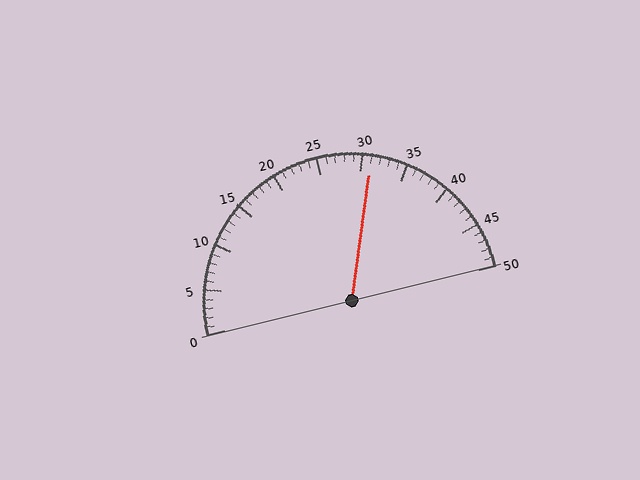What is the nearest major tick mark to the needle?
The nearest major tick mark is 30.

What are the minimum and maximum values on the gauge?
The gauge ranges from 0 to 50.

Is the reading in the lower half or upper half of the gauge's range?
The reading is in the upper half of the range (0 to 50).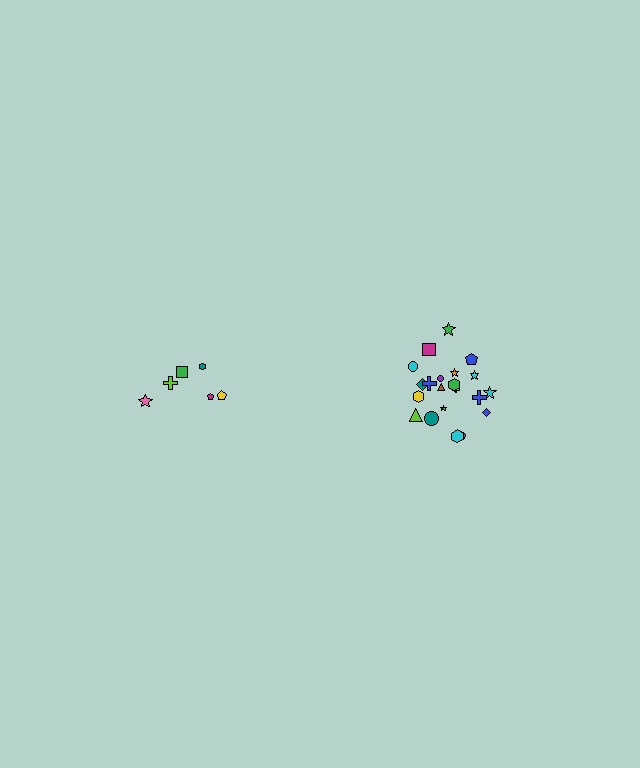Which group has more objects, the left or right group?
The right group.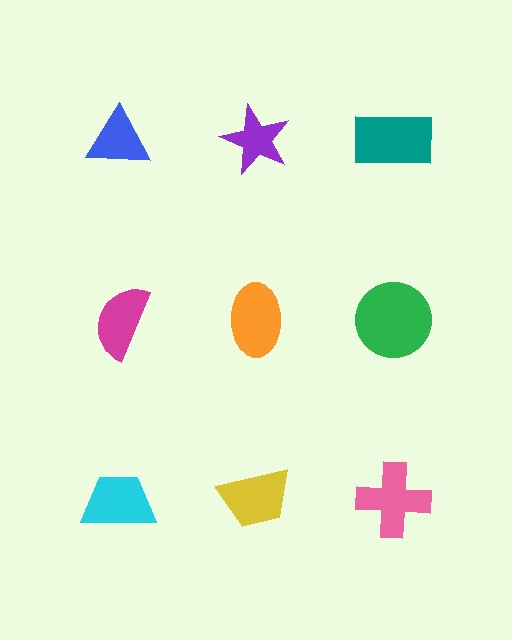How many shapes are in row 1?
3 shapes.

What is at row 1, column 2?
A purple star.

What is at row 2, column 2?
An orange ellipse.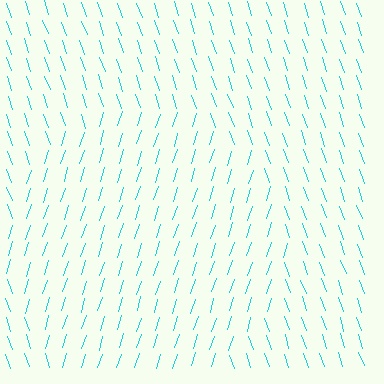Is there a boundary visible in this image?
Yes, there is a texture boundary formed by a change in line orientation.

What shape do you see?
I see a circle.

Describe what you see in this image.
The image is filled with small cyan line segments. A circle region in the image has lines oriented differently from the surrounding lines, creating a visible texture boundary.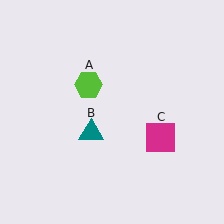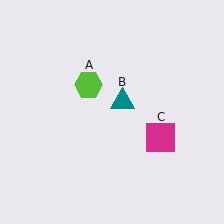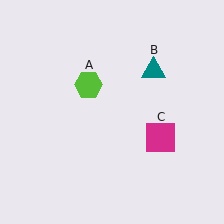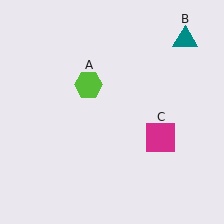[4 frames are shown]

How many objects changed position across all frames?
1 object changed position: teal triangle (object B).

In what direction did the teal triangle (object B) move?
The teal triangle (object B) moved up and to the right.